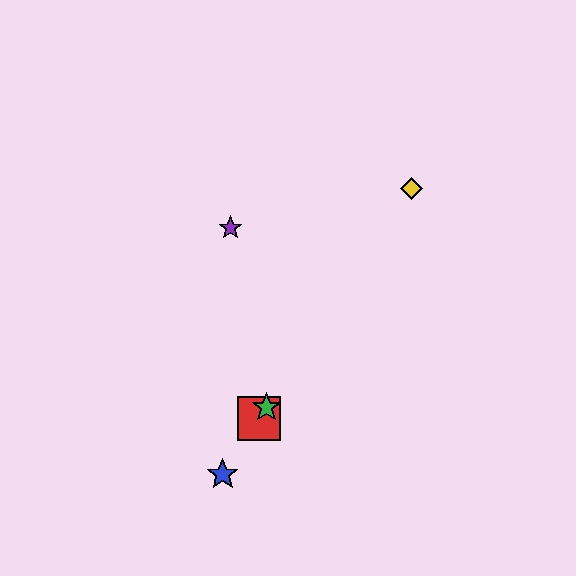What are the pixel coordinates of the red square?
The red square is at (259, 419).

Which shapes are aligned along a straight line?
The red square, the blue star, the green star, the yellow diamond are aligned along a straight line.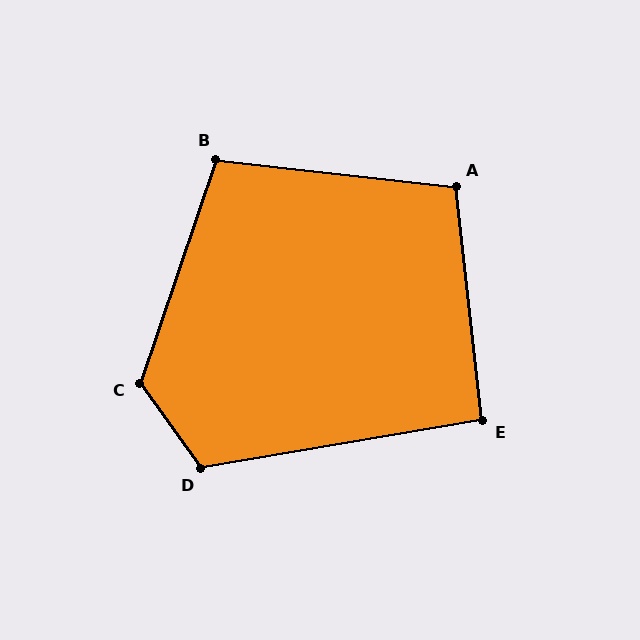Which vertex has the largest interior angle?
C, at approximately 126 degrees.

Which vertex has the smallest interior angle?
E, at approximately 93 degrees.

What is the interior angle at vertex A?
Approximately 103 degrees (obtuse).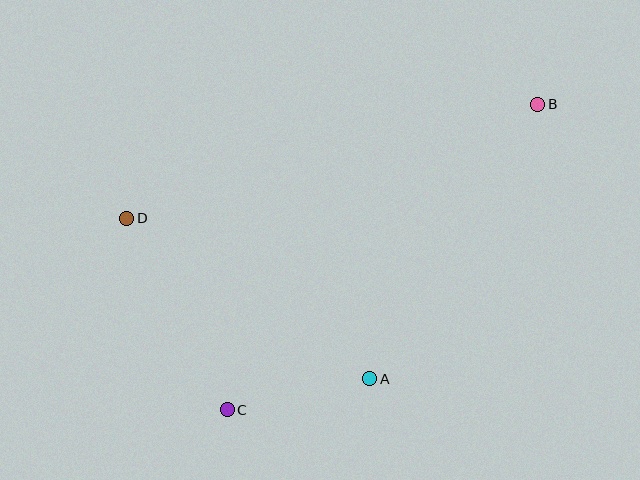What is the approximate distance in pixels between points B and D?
The distance between B and D is approximately 427 pixels.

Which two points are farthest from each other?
Points B and C are farthest from each other.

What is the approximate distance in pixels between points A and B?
The distance between A and B is approximately 322 pixels.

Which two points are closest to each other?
Points A and C are closest to each other.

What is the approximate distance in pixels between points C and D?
The distance between C and D is approximately 216 pixels.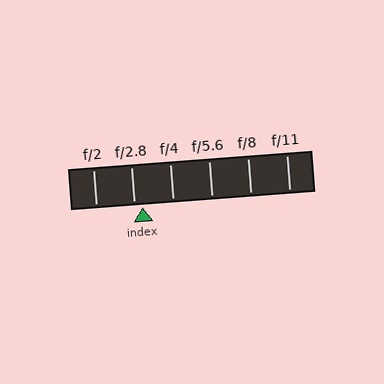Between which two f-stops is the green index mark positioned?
The index mark is between f/2.8 and f/4.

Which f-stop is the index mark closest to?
The index mark is closest to f/2.8.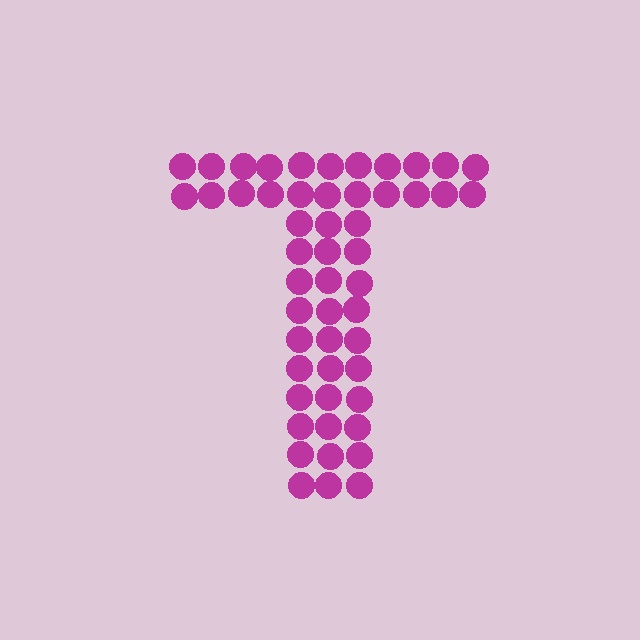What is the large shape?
The large shape is the letter T.